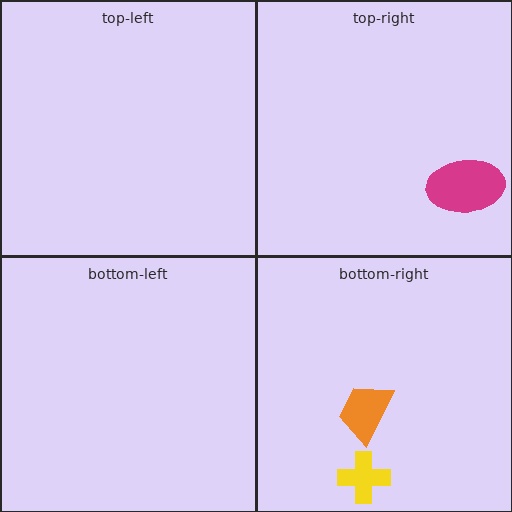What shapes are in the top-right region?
The magenta ellipse.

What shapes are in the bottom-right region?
The yellow cross, the orange trapezoid.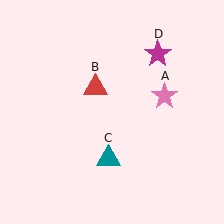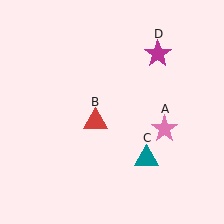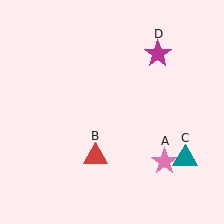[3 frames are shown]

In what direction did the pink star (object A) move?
The pink star (object A) moved down.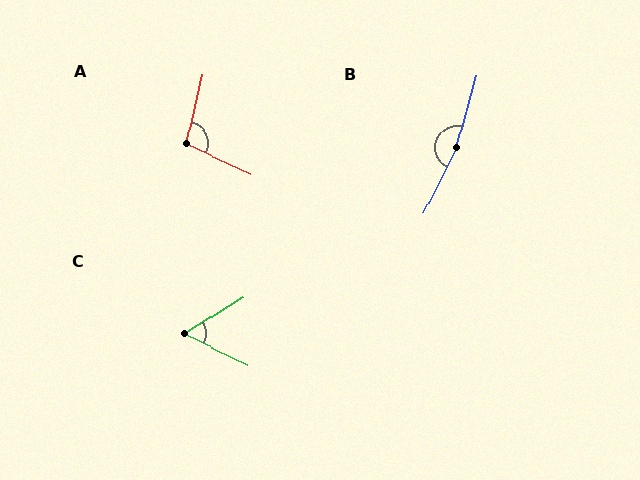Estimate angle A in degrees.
Approximately 102 degrees.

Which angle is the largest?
B, at approximately 169 degrees.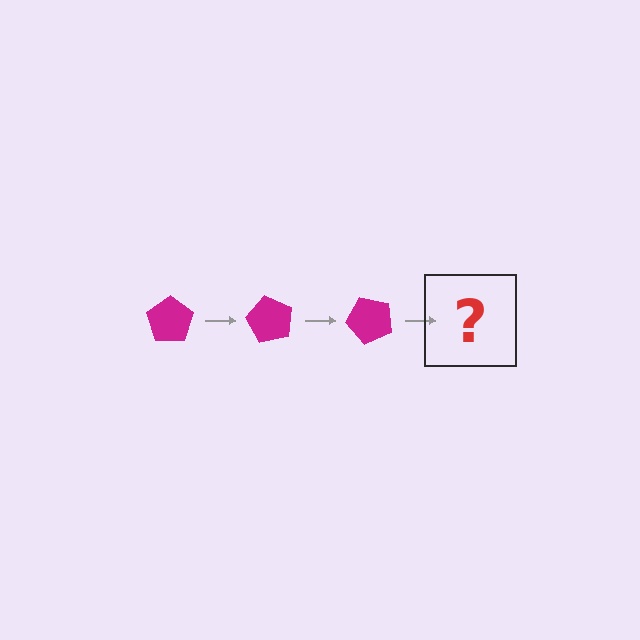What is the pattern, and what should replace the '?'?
The pattern is that the pentagon rotates 60 degrees each step. The '?' should be a magenta pentagon rotated 180 degrees.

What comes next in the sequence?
The next element should be a magenta pentagon rotated 180 degrees.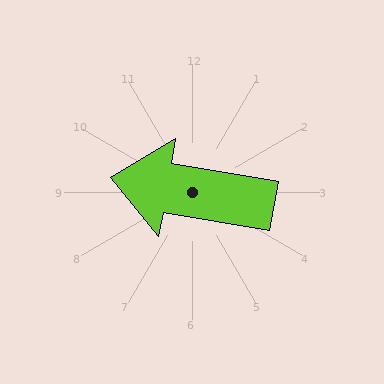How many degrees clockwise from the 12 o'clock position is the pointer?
Approximately 280 degrees.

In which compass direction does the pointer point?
West.